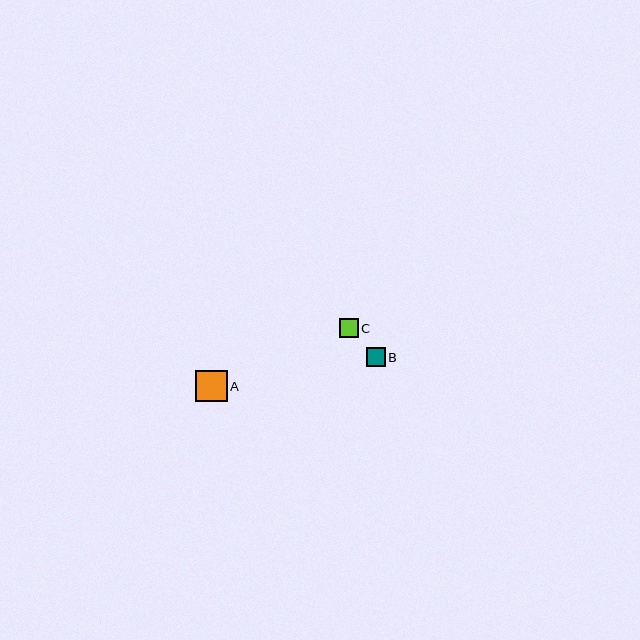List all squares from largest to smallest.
From largest to smallest: A, C, B.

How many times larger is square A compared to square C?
Square A is approximately 1.7 times the size of square C.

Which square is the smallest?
Square B is the smallest with a size of approximately 19 pixels.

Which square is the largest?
Square A is the largest with a size of approximately 32 pixels.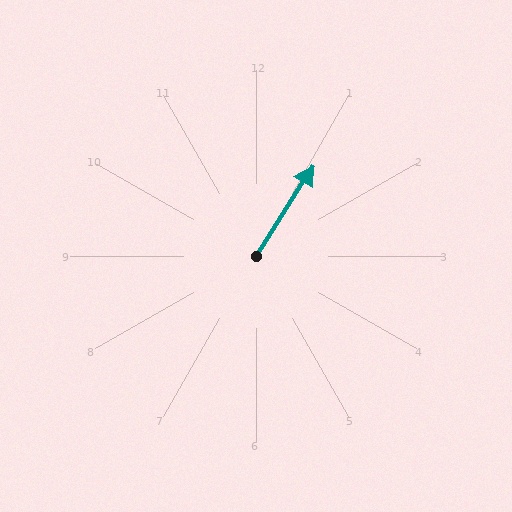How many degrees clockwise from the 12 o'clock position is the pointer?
Approximately 32 degrees.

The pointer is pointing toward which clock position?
Roughly 1 o'clock.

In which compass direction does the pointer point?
Northeast.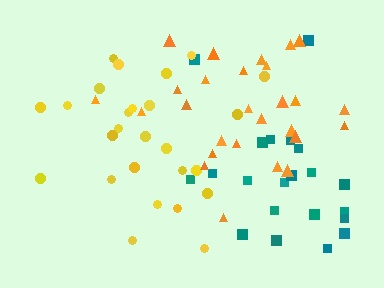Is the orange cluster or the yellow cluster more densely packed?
Orange.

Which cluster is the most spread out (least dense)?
Teal.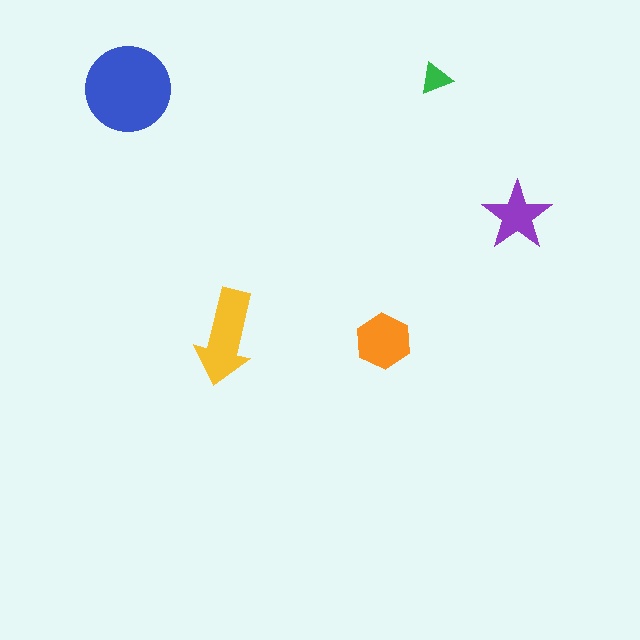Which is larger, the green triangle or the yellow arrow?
The yellow arrow.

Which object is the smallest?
The green triangle.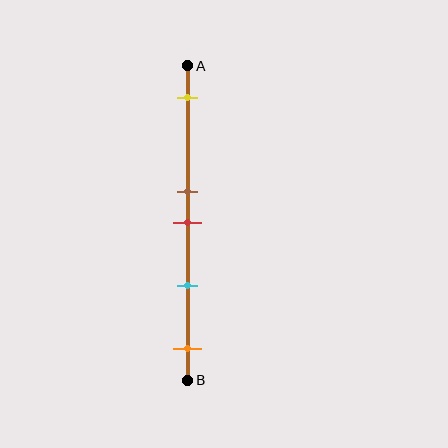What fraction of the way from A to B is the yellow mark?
The yellow mark is approximately 10% (0.1) of the way from A to B.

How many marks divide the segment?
There are 5 marks dividing the segment.